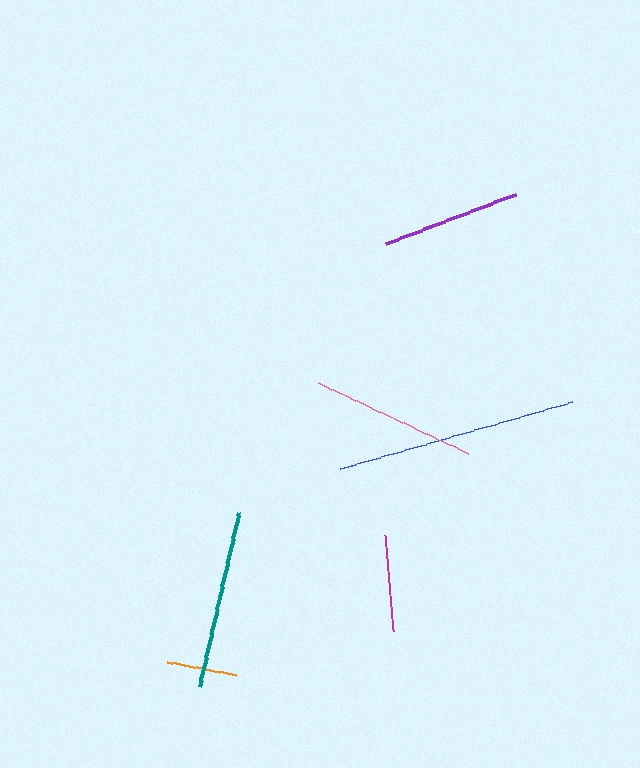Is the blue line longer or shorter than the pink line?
The blue line is longer than the pink line.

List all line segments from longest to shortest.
From longest to shortest: blue, teal, pink, purple, magenta, orange.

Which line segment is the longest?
The blue line is the longest at approximately 242 pixels.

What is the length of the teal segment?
The teal segment is approximately 179 pixels long.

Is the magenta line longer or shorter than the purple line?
The purple line is longer than the magenta line.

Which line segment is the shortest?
The orange line is the shortest at approximately 70 pixels.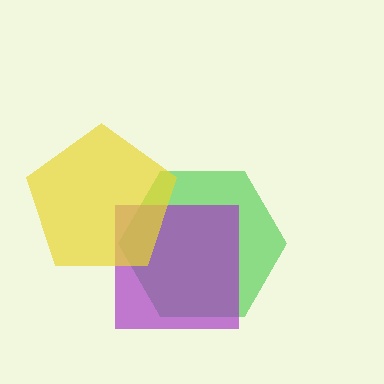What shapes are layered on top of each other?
The layered shapes are: a green hexagon, a purple square, a yellow pentagon.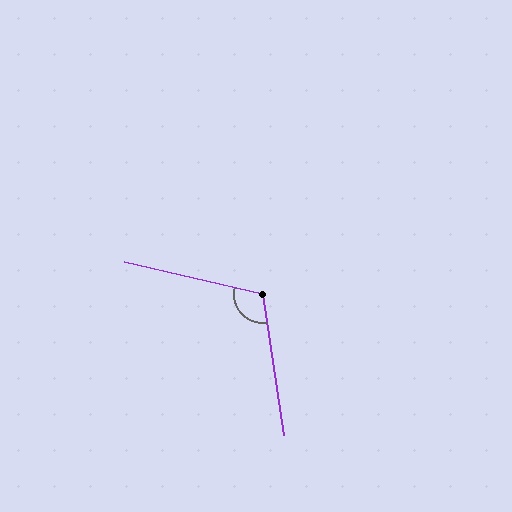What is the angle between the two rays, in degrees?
Approximately 111 degrees.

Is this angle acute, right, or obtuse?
It is obtuse.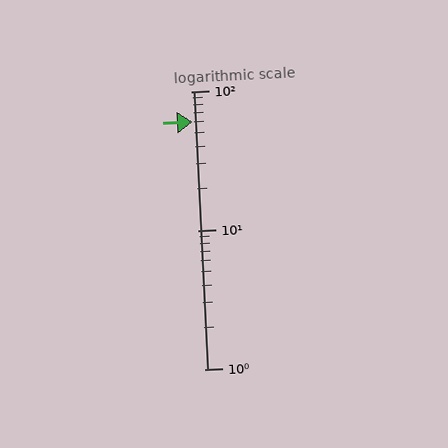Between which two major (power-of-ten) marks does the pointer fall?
The pointer is between 10 and 100.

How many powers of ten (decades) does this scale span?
The scale spans 2 decades, from 1 to 100.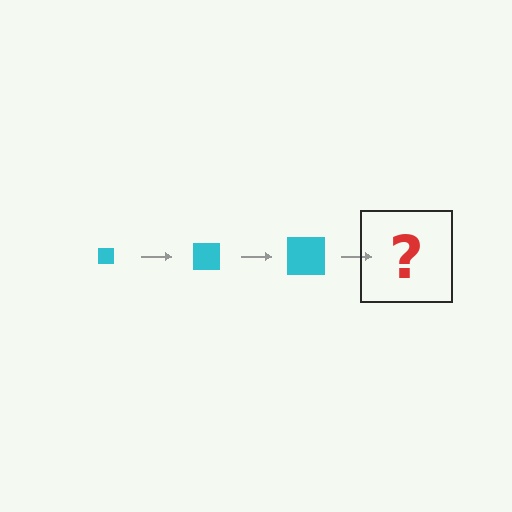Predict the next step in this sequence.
The next step is a cyan square, larger than the previous one.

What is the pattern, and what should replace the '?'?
The pattern is that the square gets progressively larger each step. The '?' should be a cyan square, larger than the previous one.